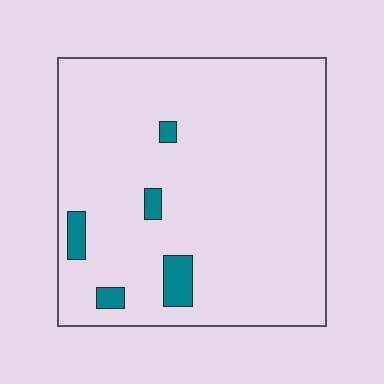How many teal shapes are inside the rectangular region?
5.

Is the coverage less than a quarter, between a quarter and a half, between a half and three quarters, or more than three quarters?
Less than a quarter.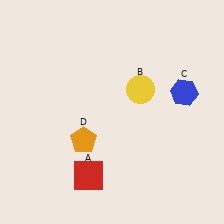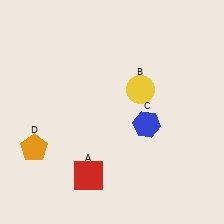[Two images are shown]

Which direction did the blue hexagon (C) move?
The blue hexagon (C) moved left.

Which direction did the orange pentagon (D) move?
The orange pentagon (D) moved left.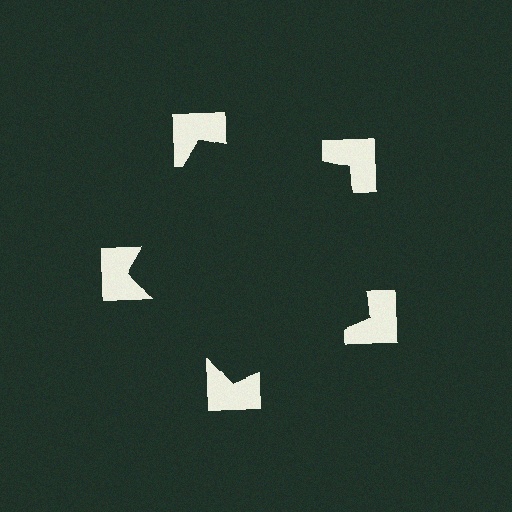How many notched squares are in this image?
There are 5 — one at each vertex of the illusory pentagon.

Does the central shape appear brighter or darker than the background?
It typically appears slightly darker than the background, even though no actual brightness change is drawn.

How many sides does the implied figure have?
5 sides.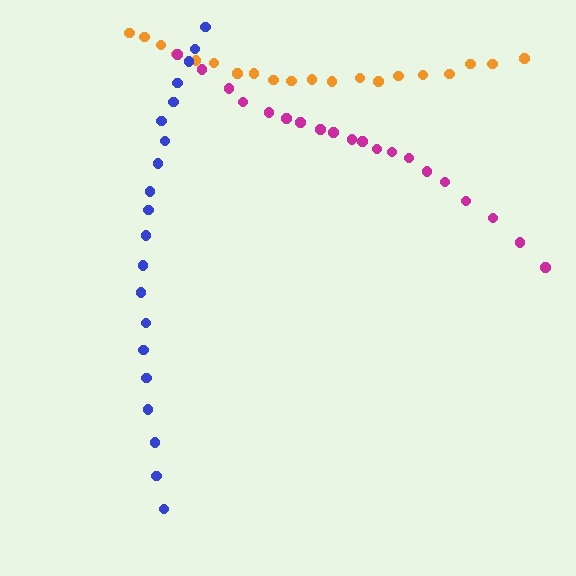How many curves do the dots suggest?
There are 3 distinct paths.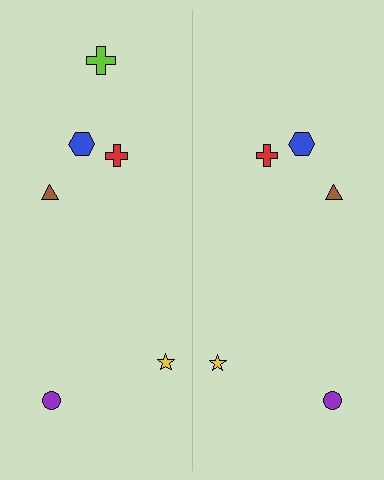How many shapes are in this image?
There are 11 shapes in this image.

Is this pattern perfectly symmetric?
No, the pattern is not perfectly symmetric. A lime cross is missing from the right side.